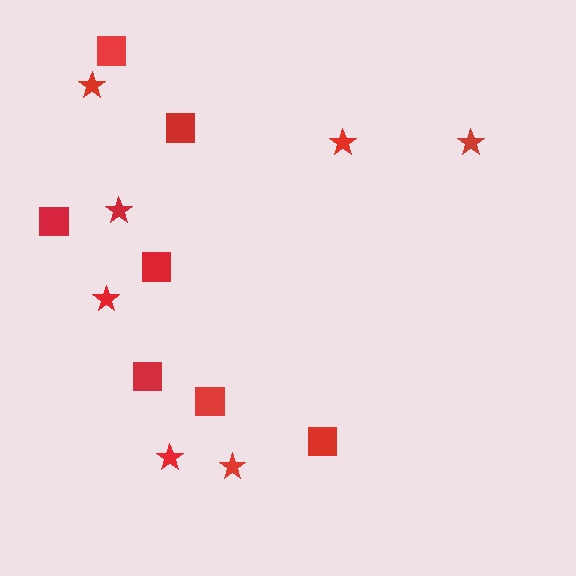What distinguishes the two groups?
There are 2 groups: one group of squares (7) and one group of stars (7).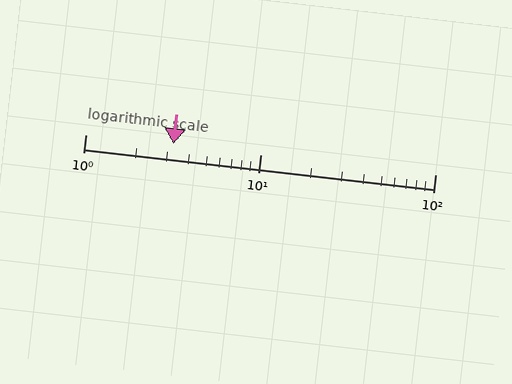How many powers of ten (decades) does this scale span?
The scale spans 2 decades, from 1 to 100.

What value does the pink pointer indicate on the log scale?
The pointer indicates approximately 3.2.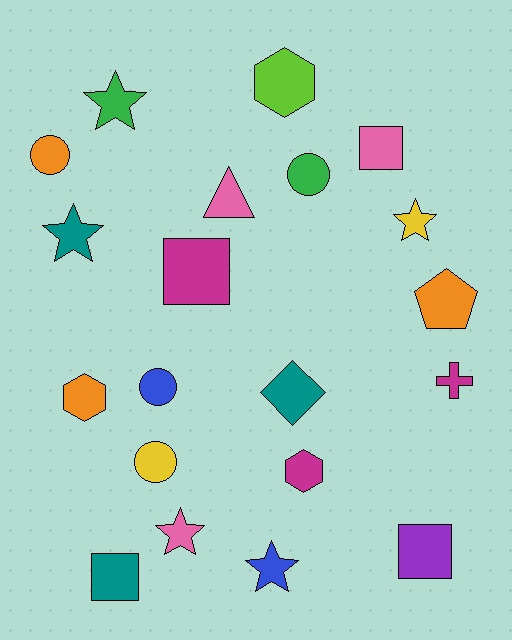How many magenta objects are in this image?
There are 3 magenta objects.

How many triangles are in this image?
There is 1 triangle.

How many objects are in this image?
There are 20 objects.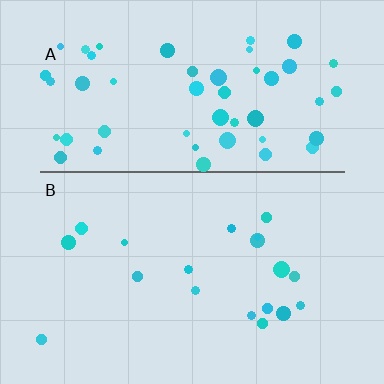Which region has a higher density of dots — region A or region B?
A (the top).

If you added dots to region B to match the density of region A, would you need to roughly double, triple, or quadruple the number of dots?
Approximately triple.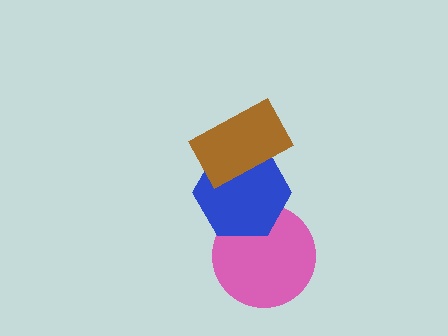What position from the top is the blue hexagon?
The blue hexagon is 2nd from the top.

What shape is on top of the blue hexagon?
The brown rectangle is on top of the blue hexagon.